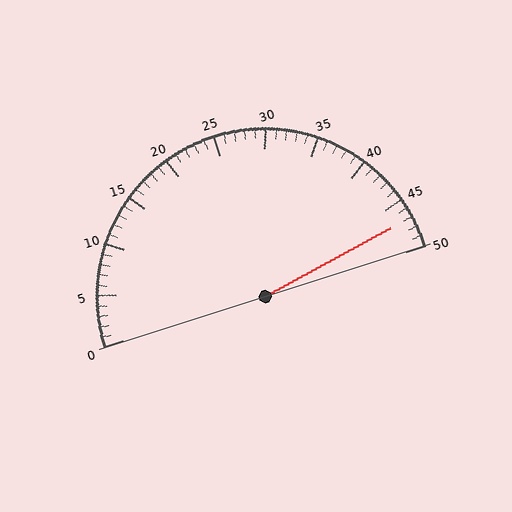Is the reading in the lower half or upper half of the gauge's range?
The reading is in the upper half of the range (0 to 50).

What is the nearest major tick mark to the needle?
The nearest major tick mark is 45.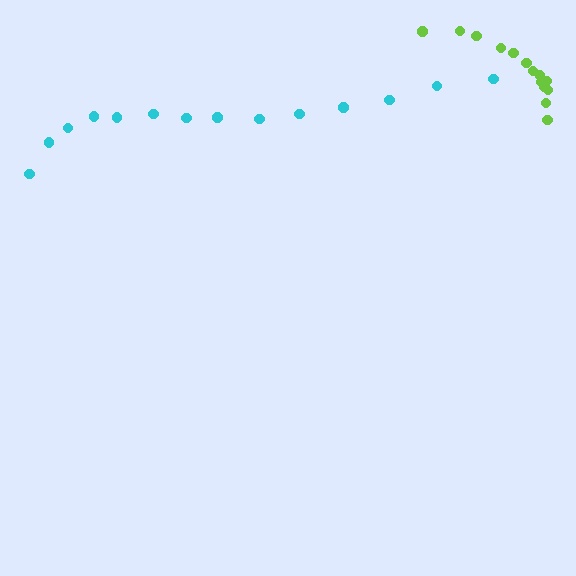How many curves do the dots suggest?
There are 2 distinct paths.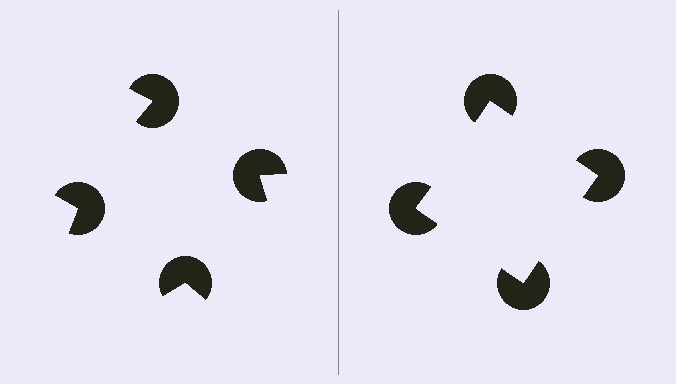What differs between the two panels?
The pac-man discs are positioned identically on both sides; only the wedge orientations differ. On the right they align to a square; on the left they are misaligned.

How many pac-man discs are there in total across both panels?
8 — 4 on each side.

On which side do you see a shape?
An illusory square appears on the right side. On the left side the wedge cuts are rotated, so no coherent shape forms.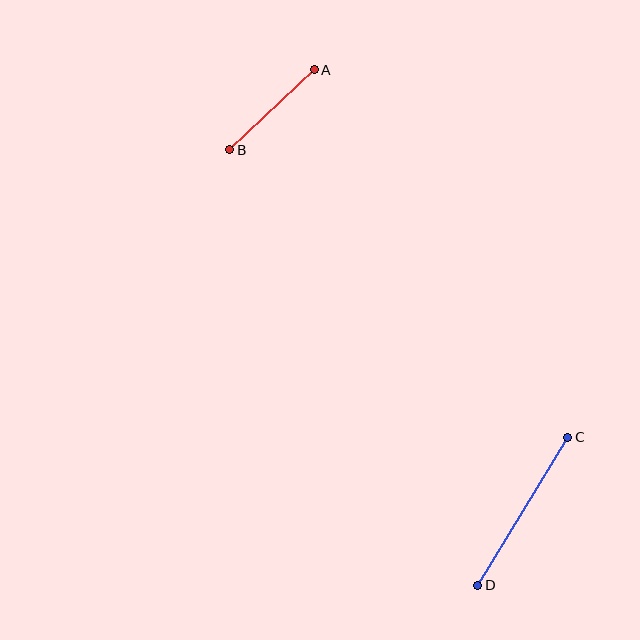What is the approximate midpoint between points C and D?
The midpoint is at approximately (523, 511) pixels.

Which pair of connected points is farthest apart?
Points C and D are farthest apart.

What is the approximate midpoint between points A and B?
The midpoint is at approximately (272, 110) pixels.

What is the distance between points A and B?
The distance is approximately 116 pixels.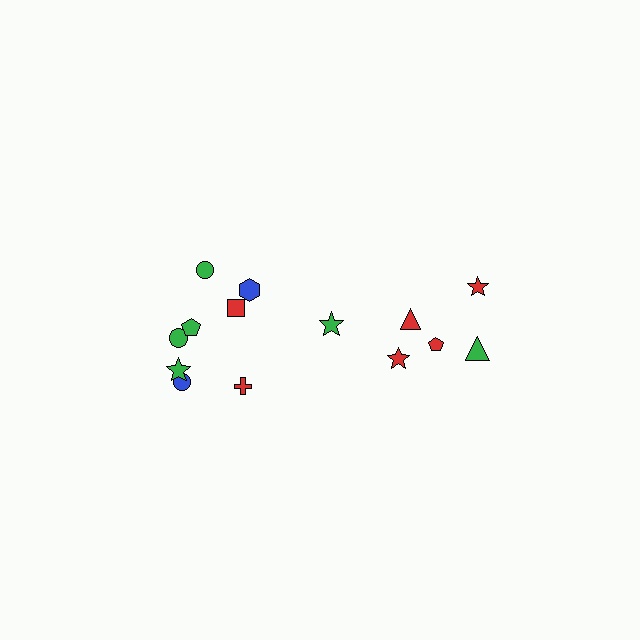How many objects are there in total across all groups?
There are 14 objects.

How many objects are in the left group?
There are 8 objects.